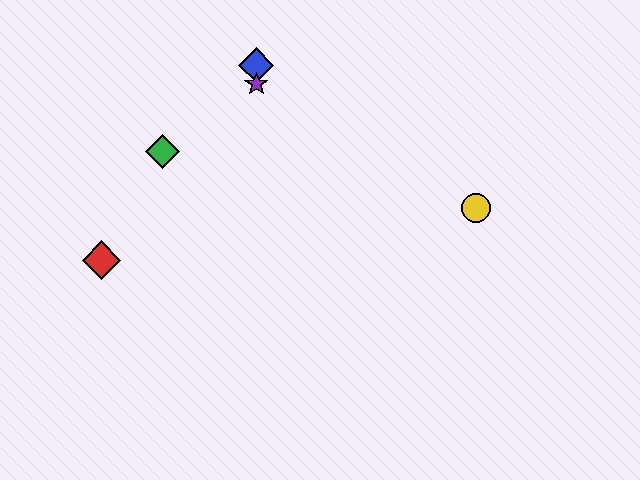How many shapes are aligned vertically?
2 shapes (the blue diamond, the purple star) are aligned vertically.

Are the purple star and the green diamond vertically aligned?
No, the purple star is at x≈256 and the green diamond is at x≈163.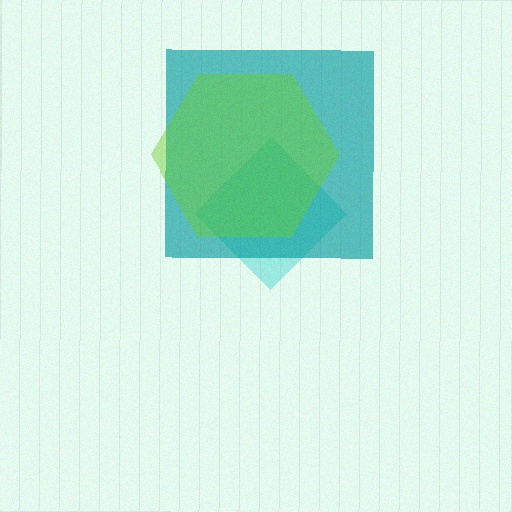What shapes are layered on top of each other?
The layered shapes are: a cyan diamond, a teal square, a lime hexagon.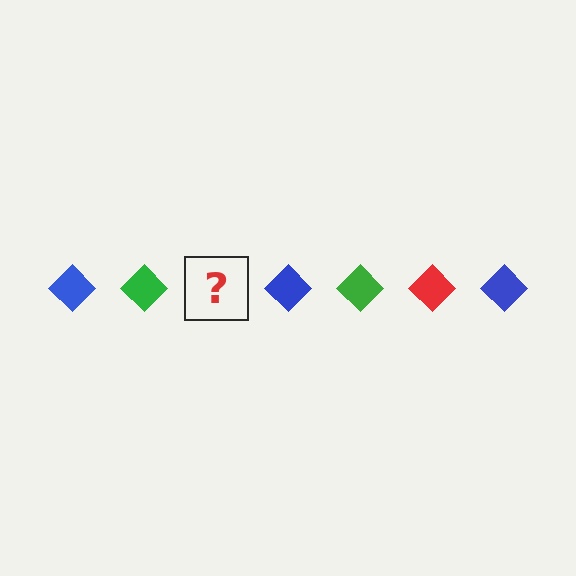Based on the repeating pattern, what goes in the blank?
The blank should be a red diamond.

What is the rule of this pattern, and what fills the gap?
The rule is that the pattern cycles through blue, green, red diamonds. The gap should be filled with a red diamond.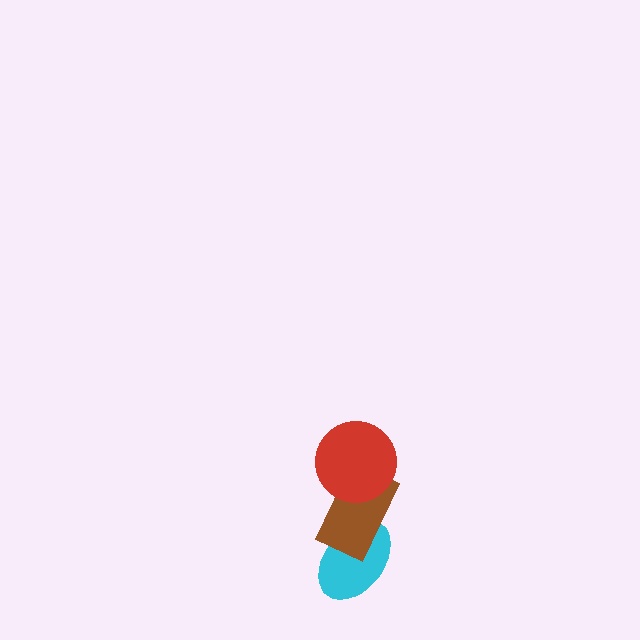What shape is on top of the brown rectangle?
The red circle is on top of the brown rectangle.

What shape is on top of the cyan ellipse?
The brown rectangle is on top of the cyan ellipse.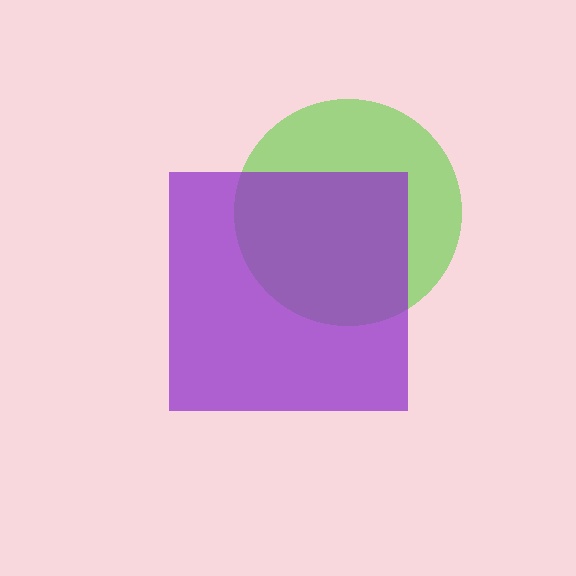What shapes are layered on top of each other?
The layered shapes are: a lime circle, a purple square.